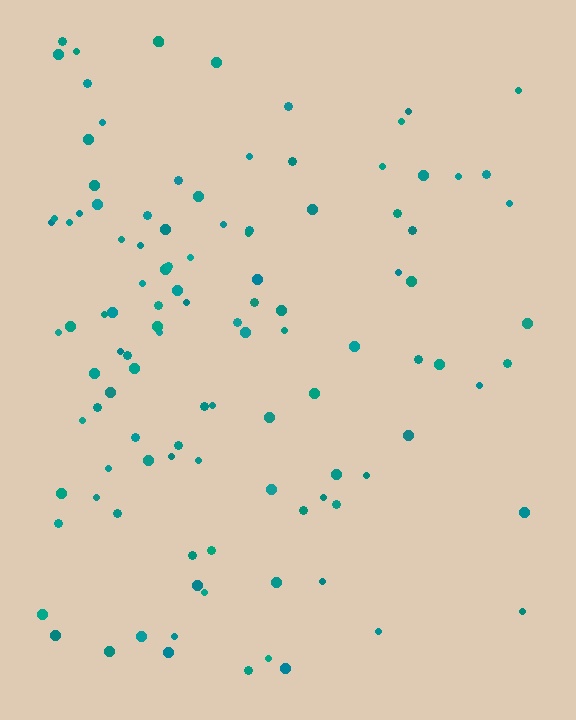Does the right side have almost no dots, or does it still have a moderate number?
Still a moderate number, just noticeably fewer than the left.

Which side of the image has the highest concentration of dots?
The left.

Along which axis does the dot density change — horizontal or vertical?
Horizontal.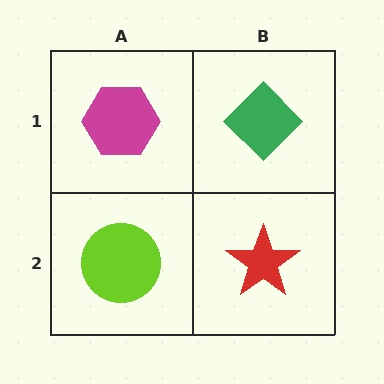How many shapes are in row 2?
2 shapes.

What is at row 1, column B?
A green diamond.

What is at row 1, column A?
A magenta hexagon.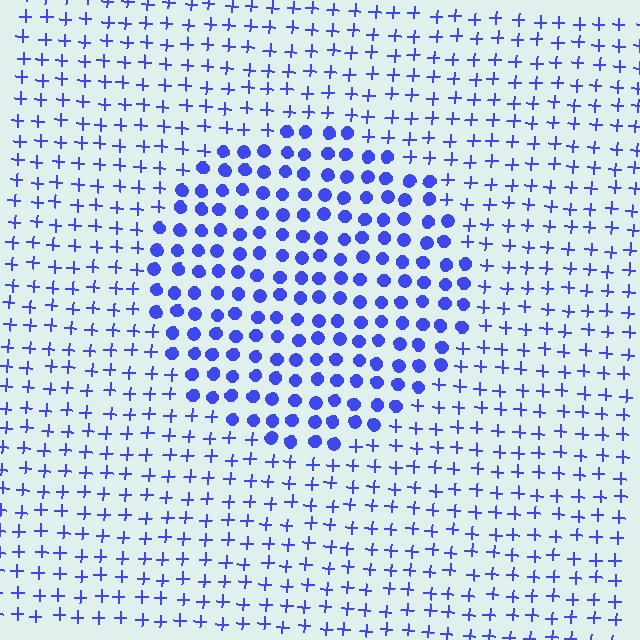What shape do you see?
I see a circle.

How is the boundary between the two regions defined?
The boundary is defined by a change in element shape: circles inside vs. plus signs outside. All elements share the same color and spacing.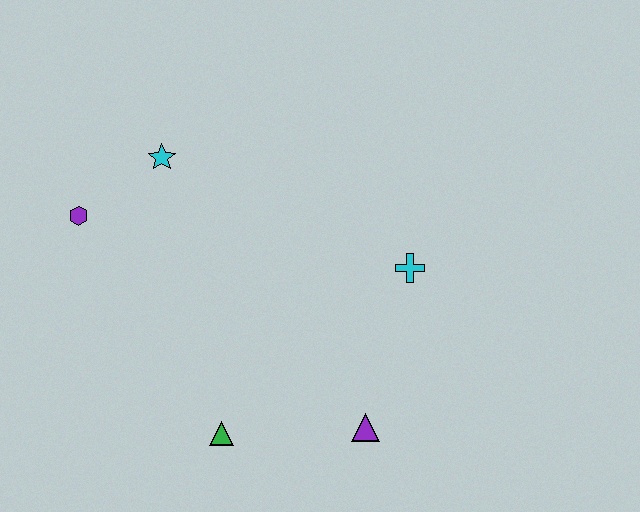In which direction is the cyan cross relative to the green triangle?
The cyan cross is to the right of the green triangle.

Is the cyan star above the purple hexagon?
Yes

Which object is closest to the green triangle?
The purple triangle is closest to the green triangle.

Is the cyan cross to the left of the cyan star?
No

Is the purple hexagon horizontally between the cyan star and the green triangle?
No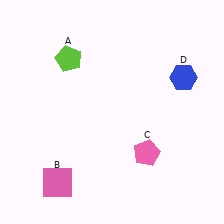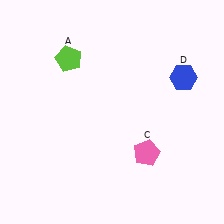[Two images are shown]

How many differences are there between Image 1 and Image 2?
There is 1 difference between the two images.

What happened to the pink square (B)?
The pink square (B) was removed in Image 2. It was in the bottom-left area of Image 1.